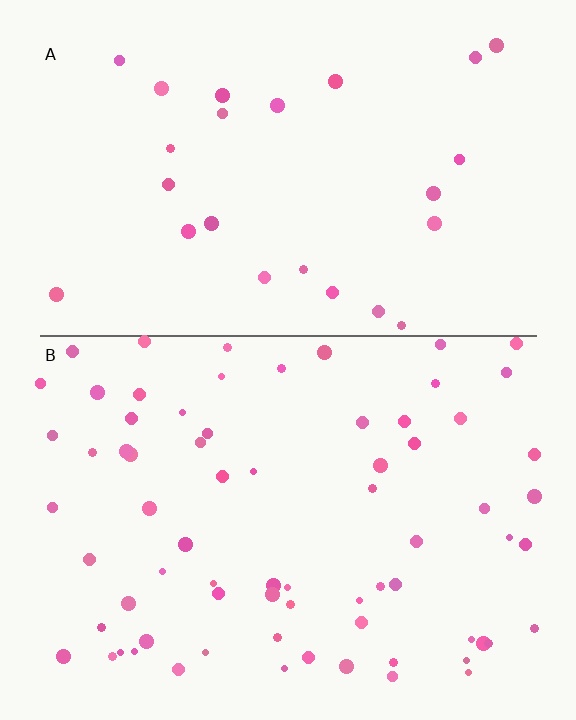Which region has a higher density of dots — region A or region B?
B (the bottom).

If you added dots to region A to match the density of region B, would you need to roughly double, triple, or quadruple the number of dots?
Approximately triple.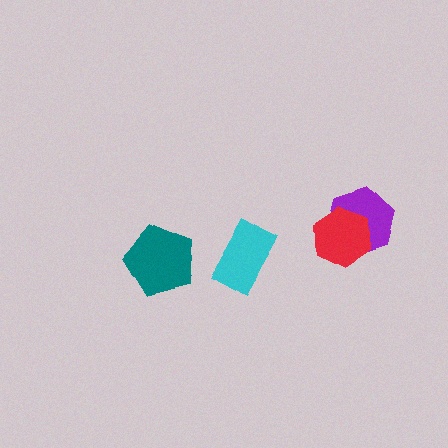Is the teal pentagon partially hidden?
No, no other shape covers it.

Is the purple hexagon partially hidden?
Yes, it is partially covered by another shape.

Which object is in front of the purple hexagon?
The red hexagon is in front of the purple hexagon.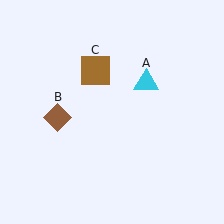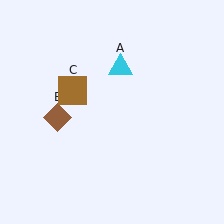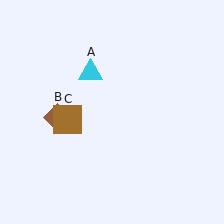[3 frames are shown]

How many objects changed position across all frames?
2 objects changed position: cyan triangle (object A), brown square (object C).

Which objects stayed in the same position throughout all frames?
Brown diamond (object B) remained stationary.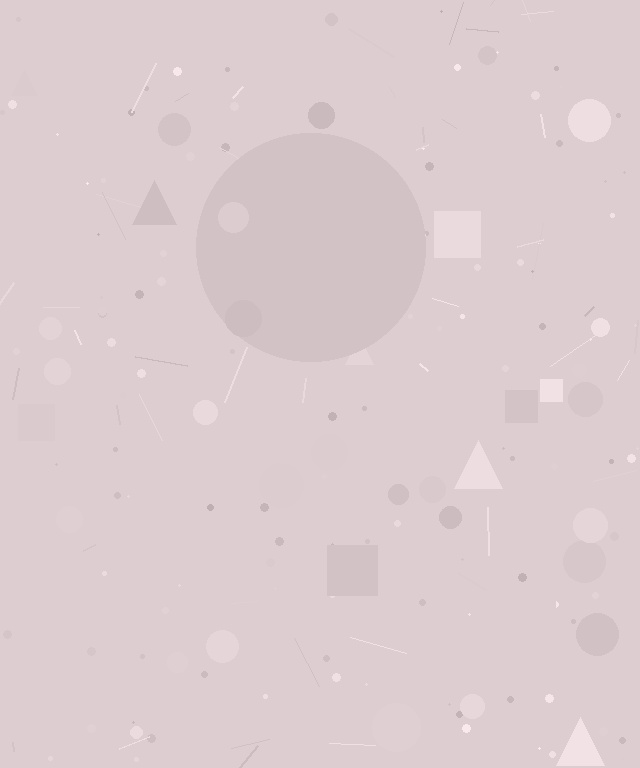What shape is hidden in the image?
A circle is hidden in the image.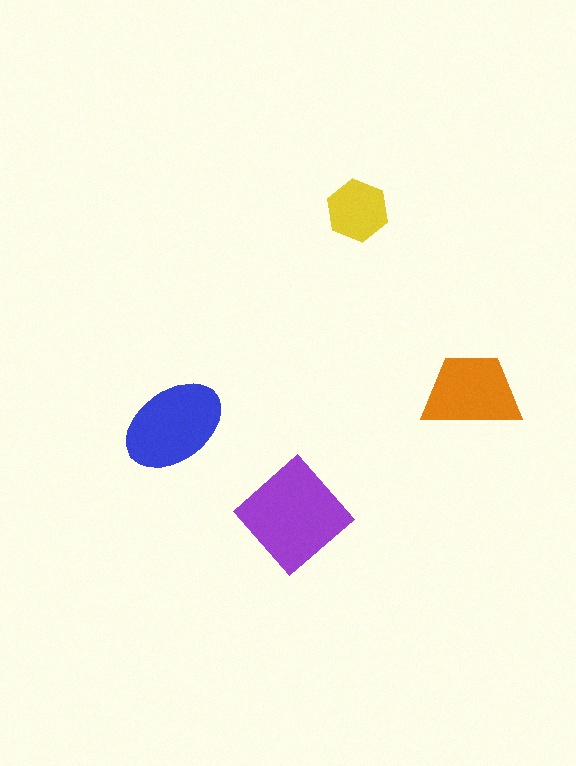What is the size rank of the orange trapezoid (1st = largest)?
3rd.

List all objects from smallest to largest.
The yellow hexagon, the orange trapezoid, the blue ellipse, the purple diamond.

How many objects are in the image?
There are 4 objects in the image.